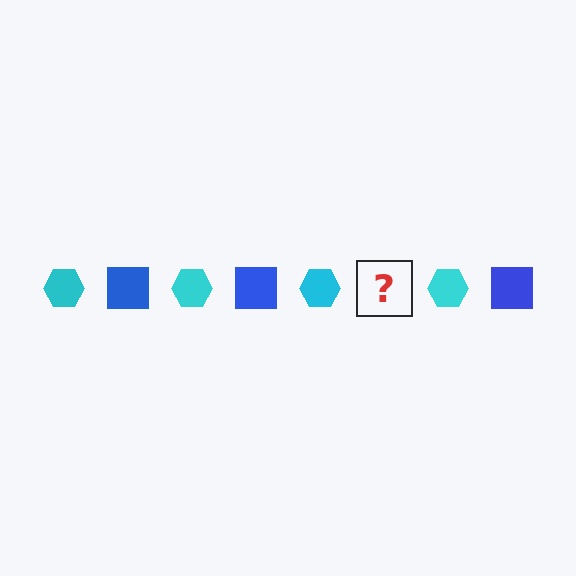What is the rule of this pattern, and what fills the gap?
The rule is that the pattern alternates between cyan hexagon and blue square. The gap should be filled with a blue square.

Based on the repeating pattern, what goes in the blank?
The blank should be a blue square.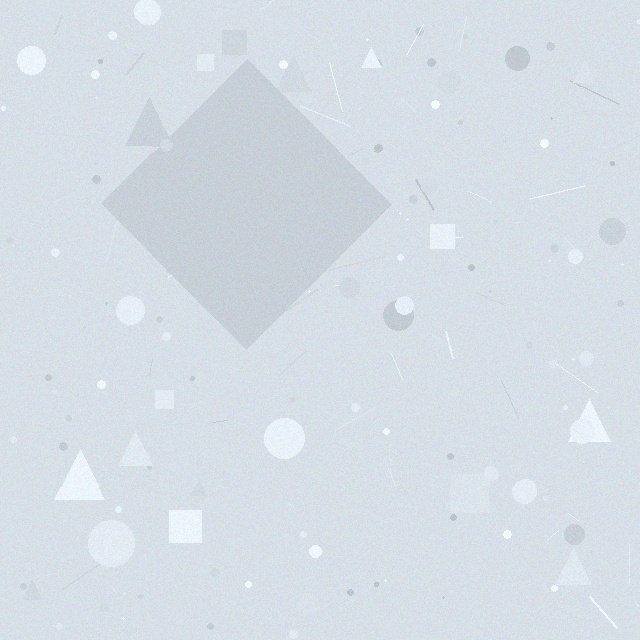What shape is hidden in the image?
A diamond is hidden in the image.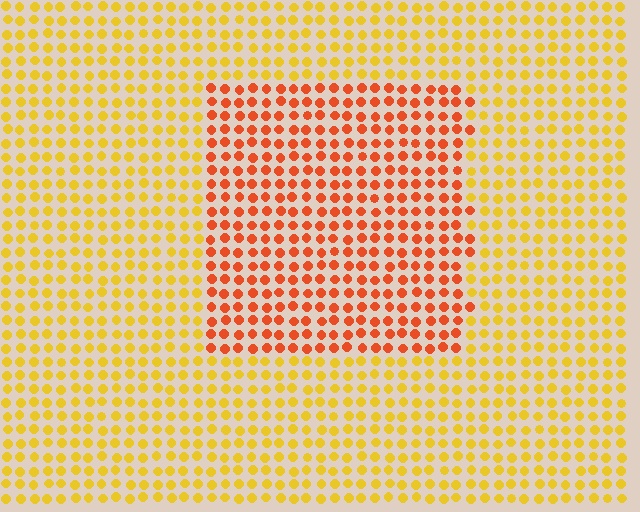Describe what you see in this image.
The image is filled with small yellow elements in a uniform arrangement. A rectangle-shaped region is visible where the elements are tinted to a slightly different hue, forming a subtle color boundary.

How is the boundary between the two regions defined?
The boundary is defined purely by a slight shift in hue (about 38 degrees). Spacing, size, and orientation are identical on both sides.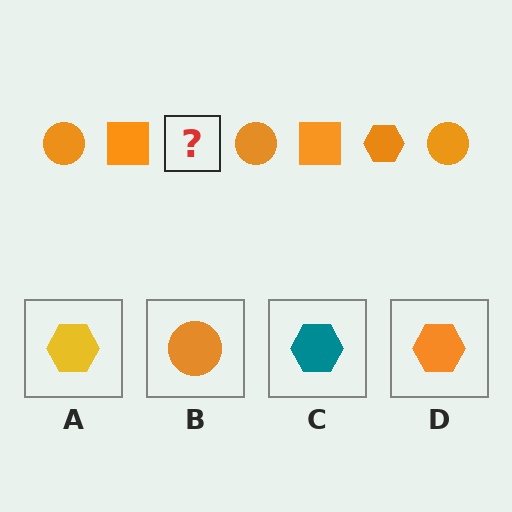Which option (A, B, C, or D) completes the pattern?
D.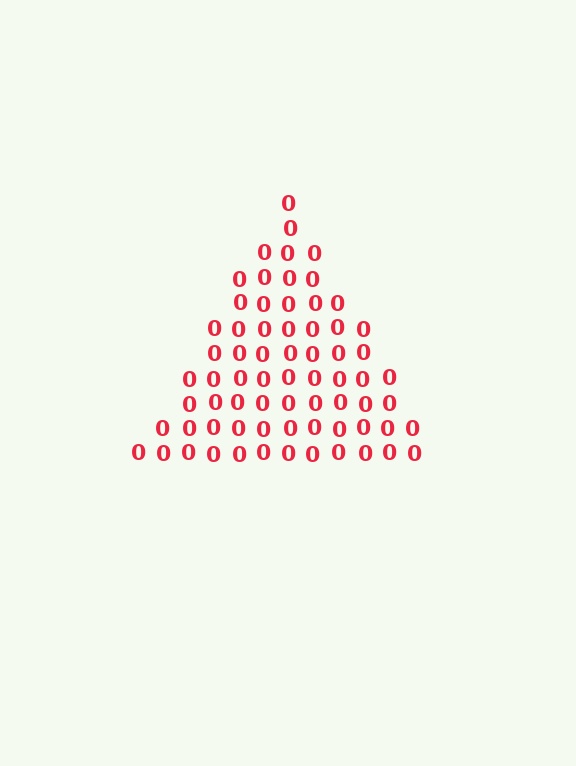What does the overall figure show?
The overall figure shows a triangle.